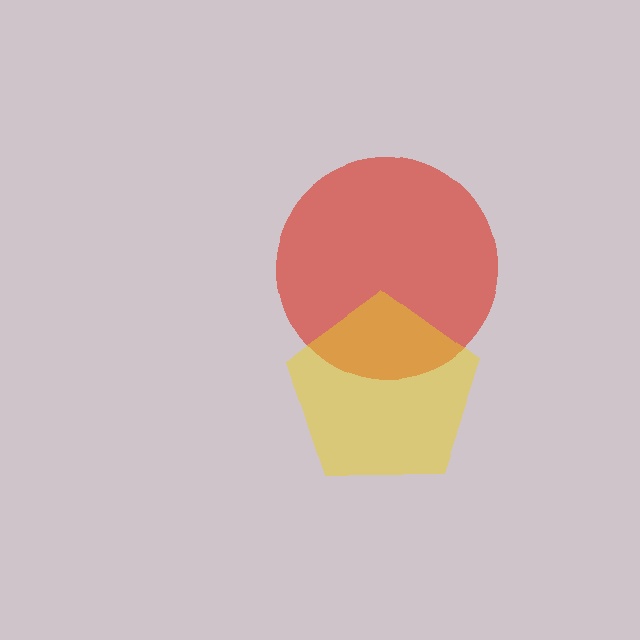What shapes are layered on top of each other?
The layered shapes are: a red circle, a yellow pentagon.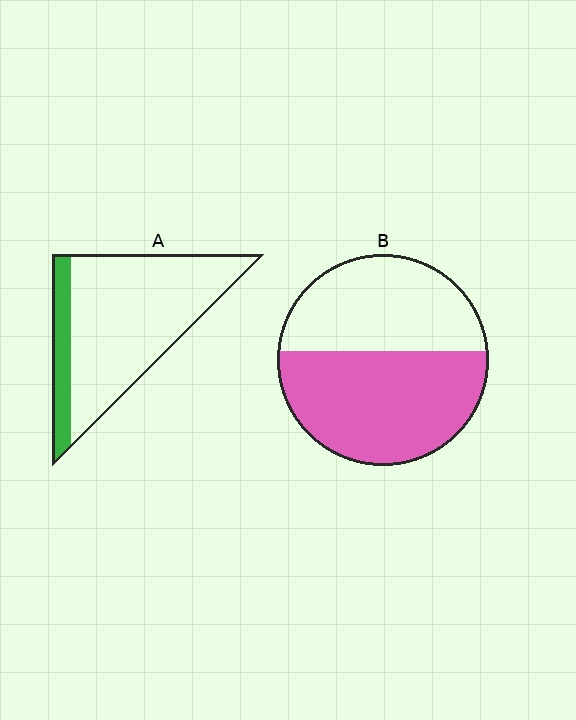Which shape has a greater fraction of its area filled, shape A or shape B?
Shape B.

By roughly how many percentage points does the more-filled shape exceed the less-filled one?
By roughly 40 percentage points (B over A).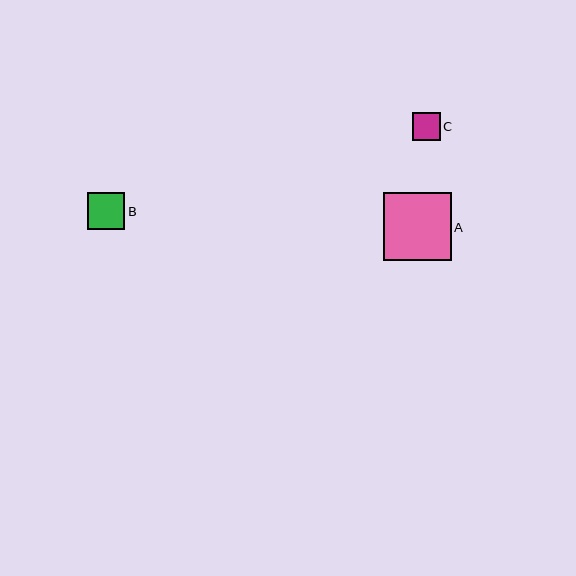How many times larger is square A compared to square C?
Square A is approximately 2.4 times the size of square C.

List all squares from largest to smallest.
From largest to smallest: A, B, C.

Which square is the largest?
Square A is the largest with a size of approximately 68 pixels.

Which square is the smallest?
Square C is the smallest with a size of approximately 28 pixels.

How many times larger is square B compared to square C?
Square B is approximately 1.4 times the size of square C.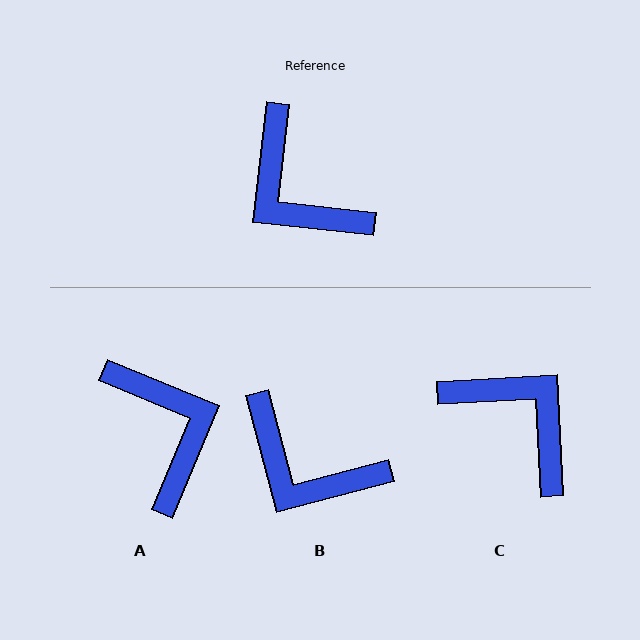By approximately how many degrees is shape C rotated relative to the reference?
Approximately 170 degrees clockwise.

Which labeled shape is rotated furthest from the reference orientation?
C, about 170 degrees away.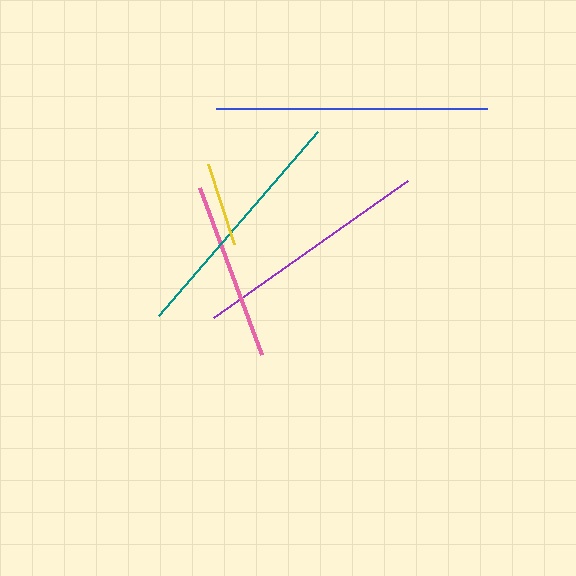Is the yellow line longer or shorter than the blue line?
The blue line is longer than the yellow line.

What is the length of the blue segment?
The blue segment is approximately 271 pixels long.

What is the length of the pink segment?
The pink segment is approximately 178 pixels long.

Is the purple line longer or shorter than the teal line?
The teal line is longer than the purple line.